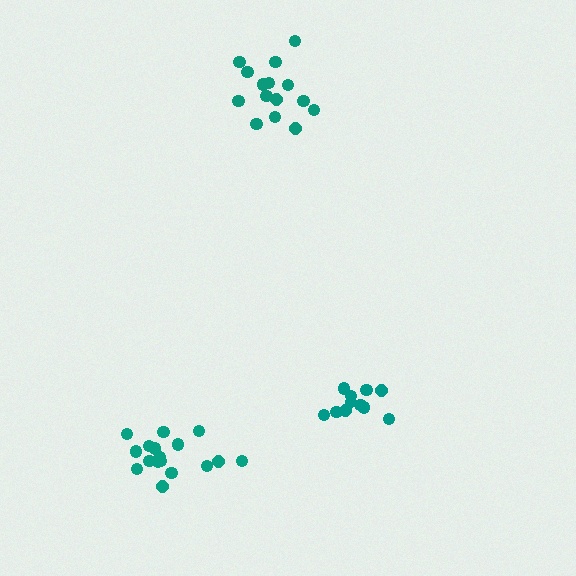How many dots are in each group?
Group 1: 15 dots, Group 2: 17 dots, Group 3: 12 dots (44 total).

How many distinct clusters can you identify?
There are 3 distinct clusters.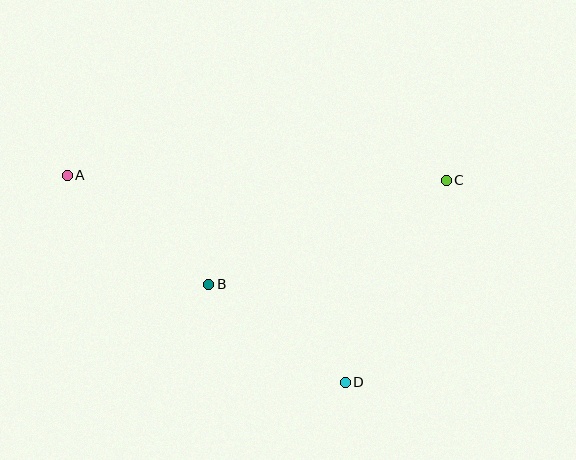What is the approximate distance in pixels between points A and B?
The distance between A and B is approximately 178 pixels.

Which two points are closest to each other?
Points B and D are closest to each other.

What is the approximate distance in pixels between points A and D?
The distance between A and D is approximately 346 pixels.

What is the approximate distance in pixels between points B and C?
The distance between B and C is approximately 259 pixels.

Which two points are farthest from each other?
Points A and C are farthest from each other.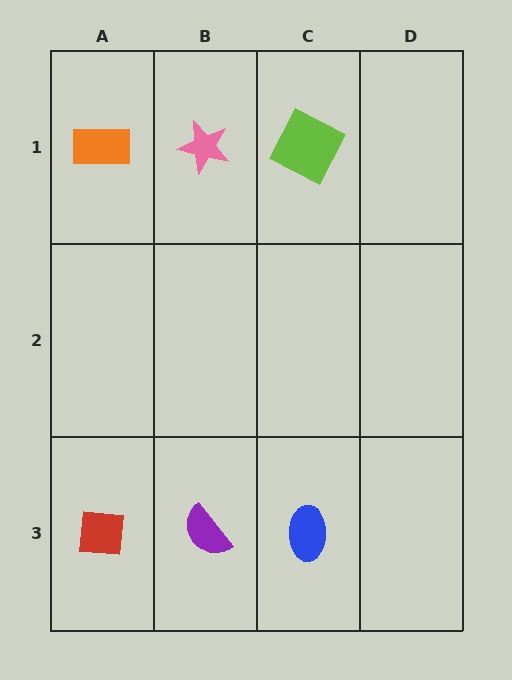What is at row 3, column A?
A red square.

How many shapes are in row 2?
0 shapes.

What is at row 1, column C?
A lime square.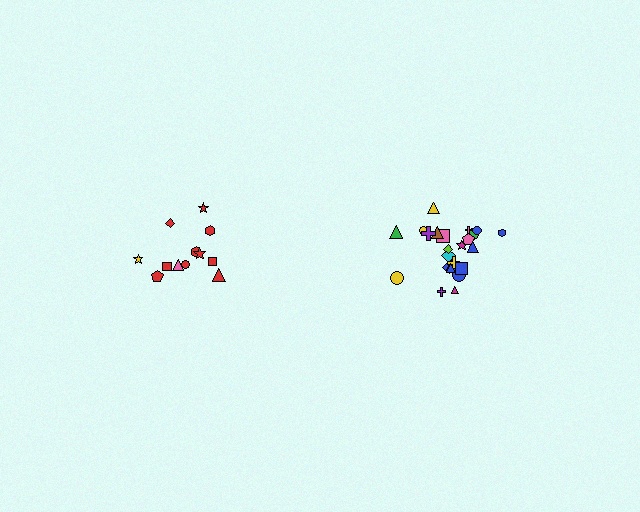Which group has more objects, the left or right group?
The right group.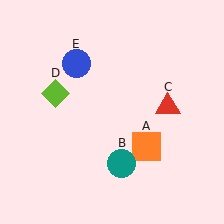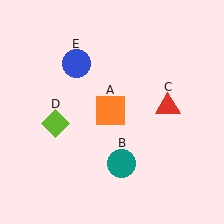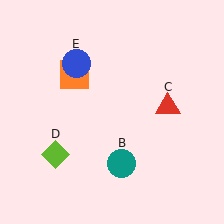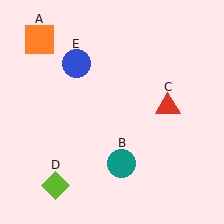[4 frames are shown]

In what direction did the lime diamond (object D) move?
The lime diamond (object D) moved down.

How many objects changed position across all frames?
2 objects changed position: orange square (object A), lime diamond (object D).